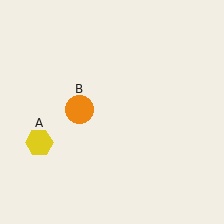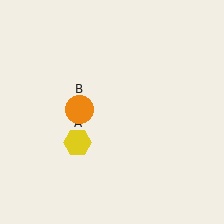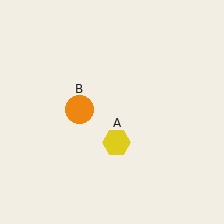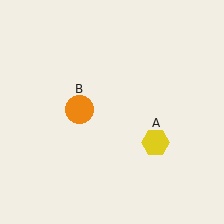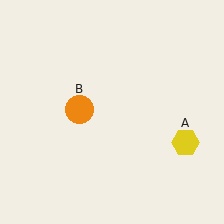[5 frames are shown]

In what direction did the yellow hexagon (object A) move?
The yellow hexagon (object A) moved right.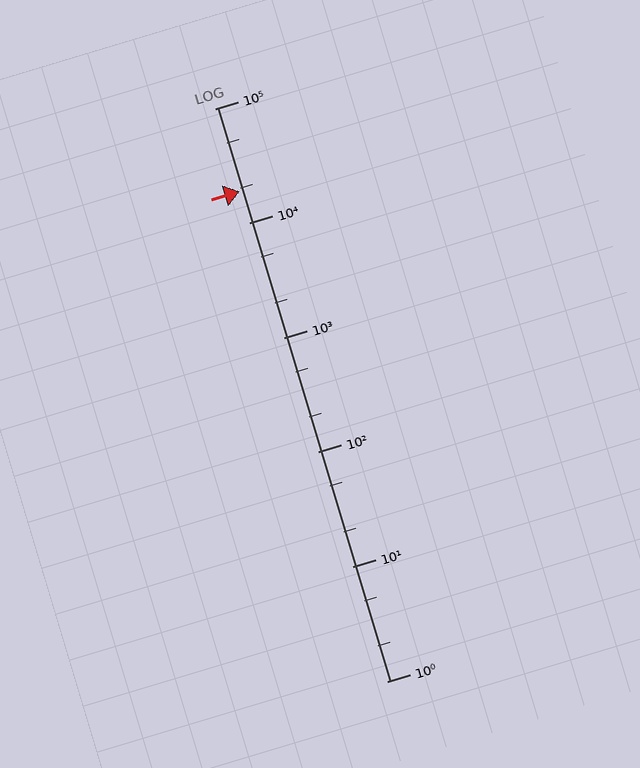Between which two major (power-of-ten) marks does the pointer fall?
The pointer is between 10000 and 100000.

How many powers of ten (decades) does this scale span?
The scale spans 5 decades, from 1 to 100000.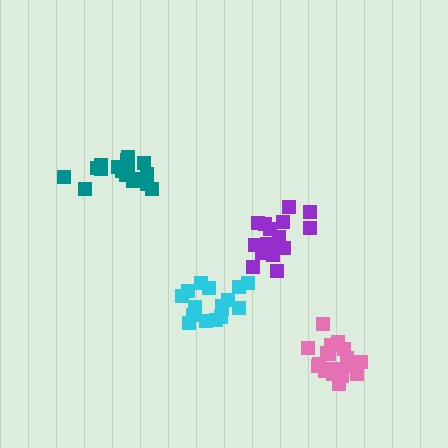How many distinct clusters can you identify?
There are 4 distinct clusters.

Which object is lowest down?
The pink cluster is bottommost.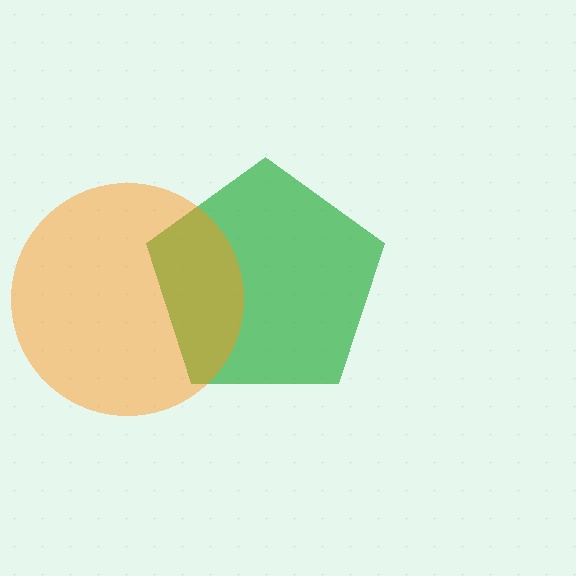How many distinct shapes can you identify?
There are 2 distinct shapes: a green pentagon, an orange circle.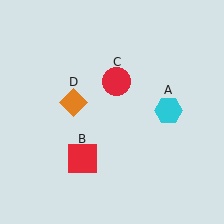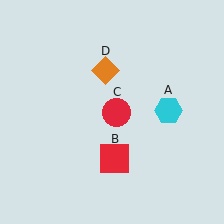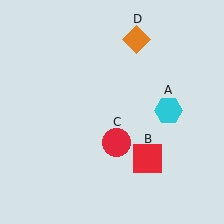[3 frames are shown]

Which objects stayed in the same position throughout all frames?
Cyan hexagon (object A) remained stationary.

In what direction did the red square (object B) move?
The red square (object B) moved right.